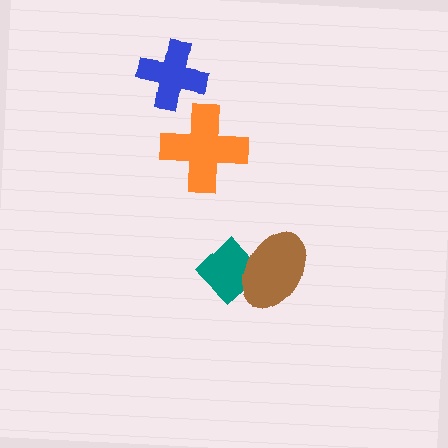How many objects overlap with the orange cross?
0 objects overlap with the orange cross.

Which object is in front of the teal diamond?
The brown ellipse is in front of the teal diamond.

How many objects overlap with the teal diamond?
1 object overlaps with the teal diamond.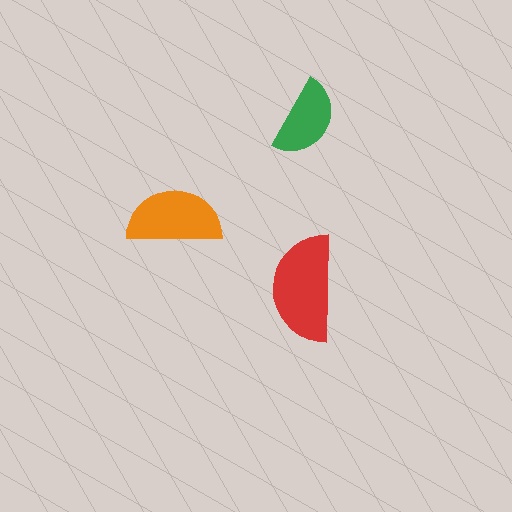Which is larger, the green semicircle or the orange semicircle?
The orange one.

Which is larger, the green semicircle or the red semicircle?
The red one.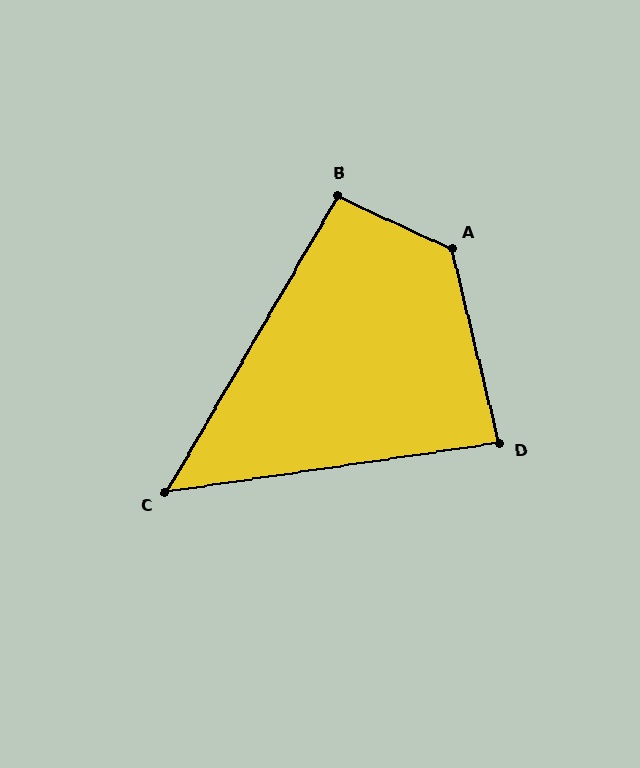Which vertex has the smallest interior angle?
C, at approximately 52 degrees.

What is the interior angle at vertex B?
Approximately 95 degrees (obtuse).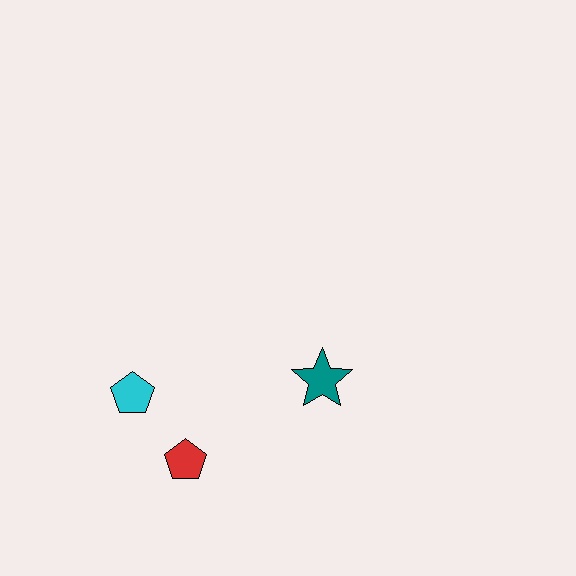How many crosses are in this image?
There are no crosses.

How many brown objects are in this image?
There are no brown objects.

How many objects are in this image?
There are 3 objects.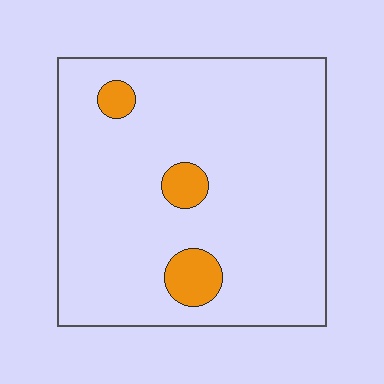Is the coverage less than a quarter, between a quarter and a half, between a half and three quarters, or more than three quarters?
Less than a quarter.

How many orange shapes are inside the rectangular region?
3.